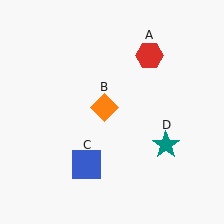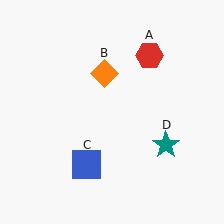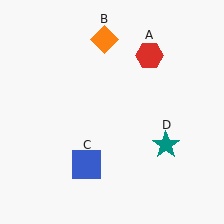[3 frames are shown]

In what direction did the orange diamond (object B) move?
The orange diamond (object B) moved up.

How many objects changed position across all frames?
1 object changed position: orange diamond (object B).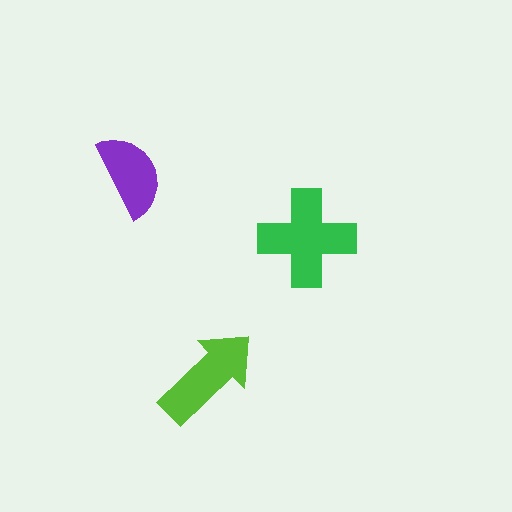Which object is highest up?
The purple semicircle is topmost.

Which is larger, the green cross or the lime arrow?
The green cross.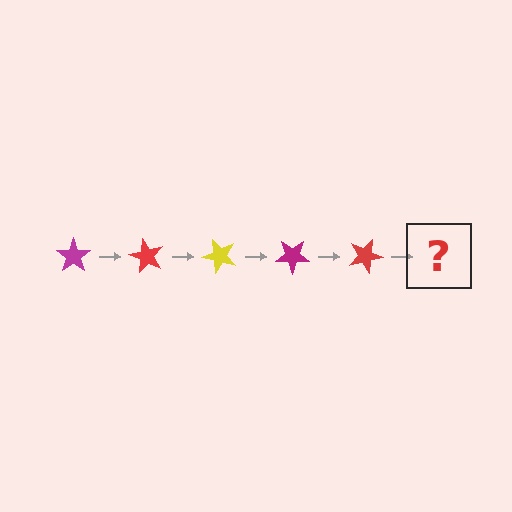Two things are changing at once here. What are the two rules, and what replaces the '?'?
The two rules are that it rotates 60 degrees each step and the color cycles through magenta, red, and yellow. The '?' should be a yellow star, rotated 300 degrees from the start.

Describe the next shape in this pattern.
It should be a yellow star, rotated 300 degrees from the start.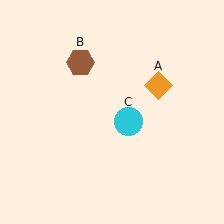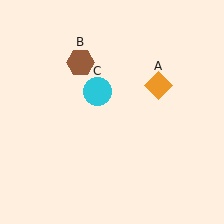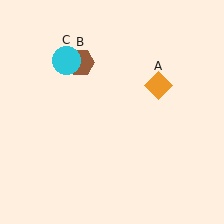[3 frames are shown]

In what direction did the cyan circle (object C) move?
The cyan circle (object C) moved up and to the left.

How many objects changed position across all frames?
1 object changed position: cyan circle (object C).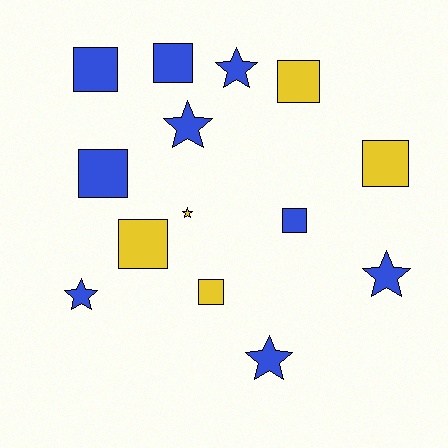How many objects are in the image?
There are 14 objects.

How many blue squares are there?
There are 4 blue squares.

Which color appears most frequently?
Blue, with 9 objects.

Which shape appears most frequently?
Square, with 8 objects.